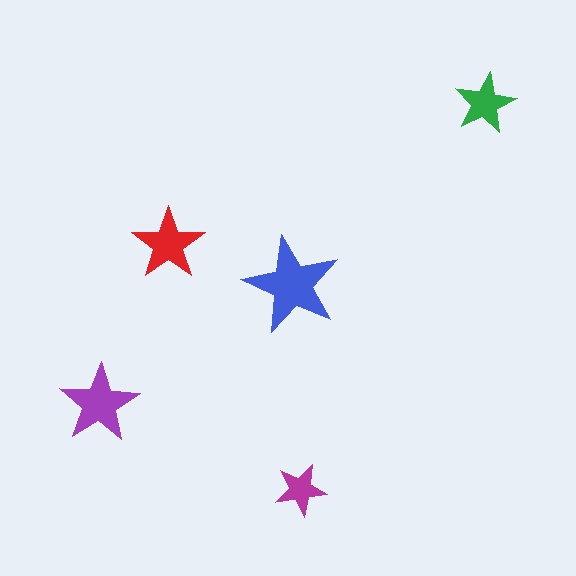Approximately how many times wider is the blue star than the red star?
About 1.5 times wider.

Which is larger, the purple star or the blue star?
The blue one.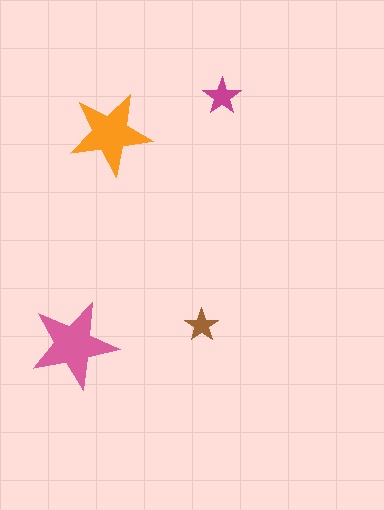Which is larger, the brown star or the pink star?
The pink one.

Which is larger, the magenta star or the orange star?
The orange one.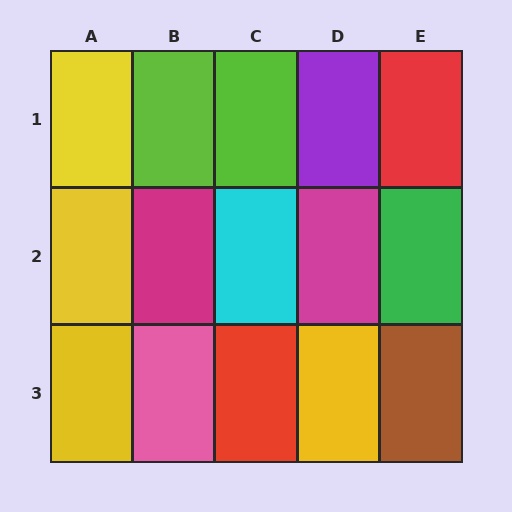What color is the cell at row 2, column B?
Magenta.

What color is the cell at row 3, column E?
Brown.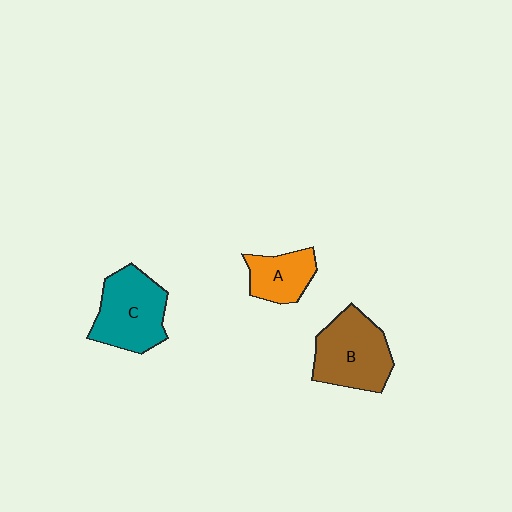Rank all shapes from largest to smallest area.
From largest to smallest: B (brown), C (teal), A (orange).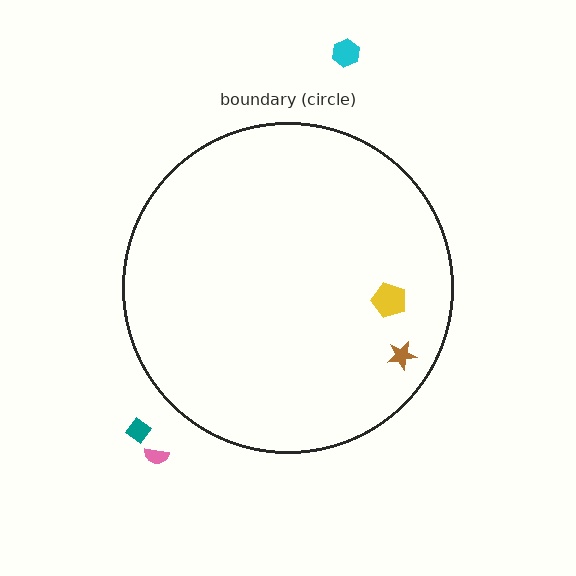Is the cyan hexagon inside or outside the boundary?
Outside.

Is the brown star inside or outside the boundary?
Inside.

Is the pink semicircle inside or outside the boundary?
Outside.